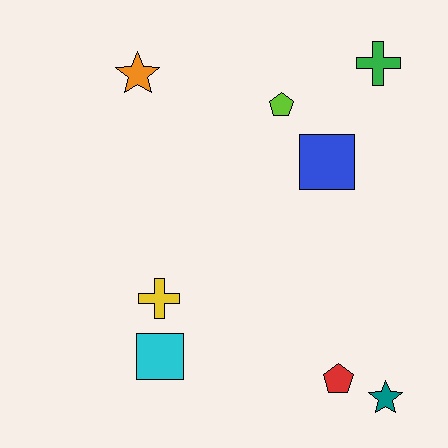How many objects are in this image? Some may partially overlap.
There are 8 objects.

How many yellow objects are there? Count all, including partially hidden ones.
There is 1 yellow object.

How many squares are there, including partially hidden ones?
There are 2 squares.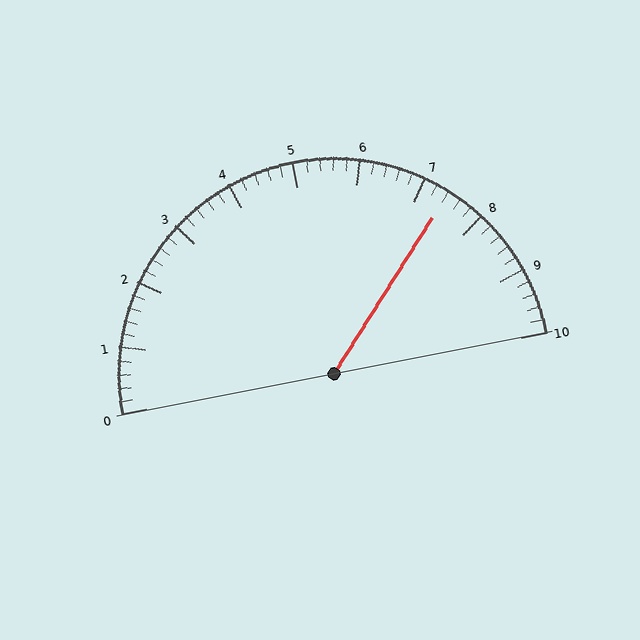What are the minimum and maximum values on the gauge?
The gauge ranges from 0 to 10.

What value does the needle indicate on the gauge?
The needle indicates approximately 7.4.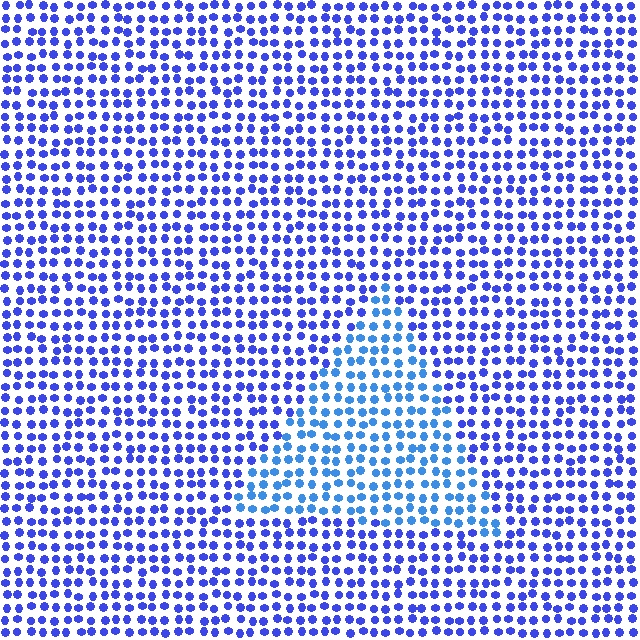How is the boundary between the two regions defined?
The boundary is defined purely by a slight shift in hue (about 26 degrees). Spacing, size, and orientation are identical on both sides.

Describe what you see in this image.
The image is filled with small blue elements in a uniform arrangement. A triangle-shaped region is visible where the elements are tinted to a slightly different hue, forming a subtle color boundary.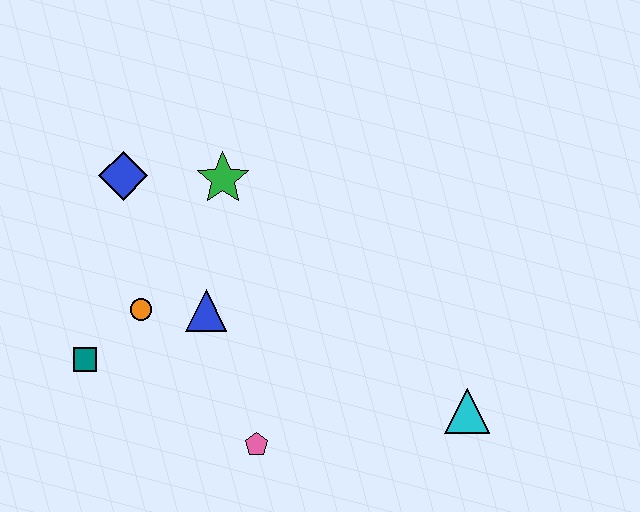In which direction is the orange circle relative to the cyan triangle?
The orange circle is to the left of the cyan triangle.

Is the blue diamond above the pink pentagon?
Yes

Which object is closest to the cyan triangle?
The pink pentagon is closest to the cyan triangle.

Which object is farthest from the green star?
The cyan triangle is farthest from the green star.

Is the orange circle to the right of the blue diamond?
Yes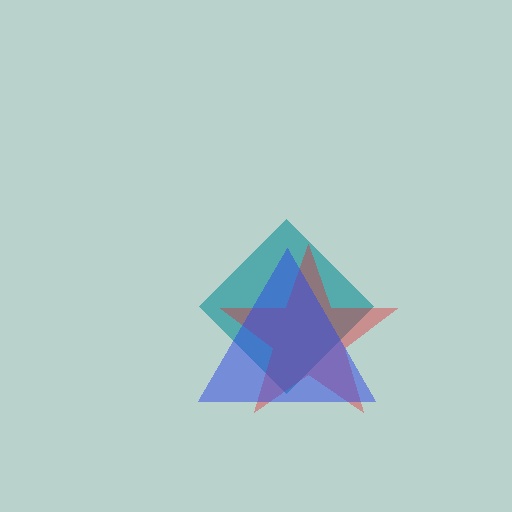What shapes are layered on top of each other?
The layered shapes are: a teal diamond, a red star, a blue triangle.